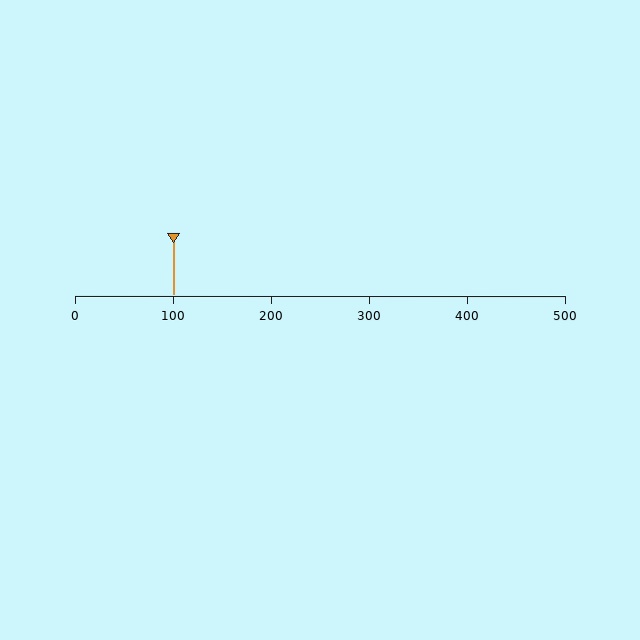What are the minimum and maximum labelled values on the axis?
The axis runs from 0 to 500.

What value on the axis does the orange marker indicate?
The marker indicates approximately 100.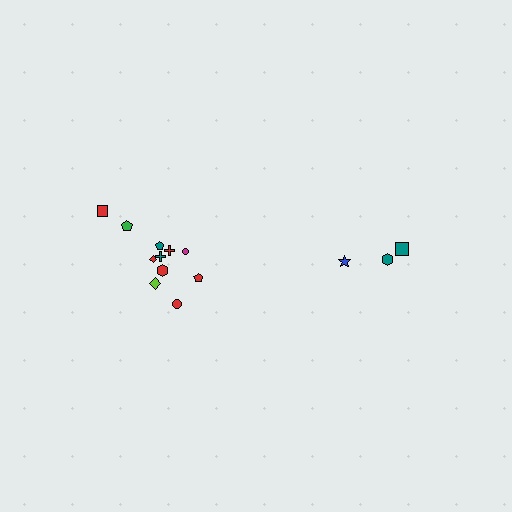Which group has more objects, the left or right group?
The left group.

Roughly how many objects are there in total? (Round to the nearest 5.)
Roughly 15 objects in total.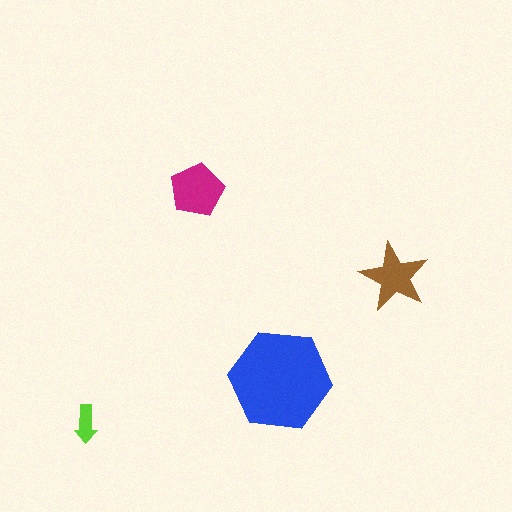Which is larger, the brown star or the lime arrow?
The brown star.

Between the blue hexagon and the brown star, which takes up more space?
The blue hexagon.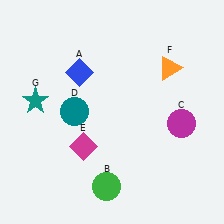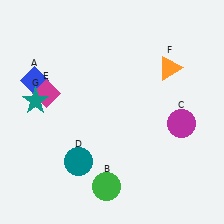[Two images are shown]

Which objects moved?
The objects that moved are: the blue diamond (A), the teal circle (D), the magenta diamond (E).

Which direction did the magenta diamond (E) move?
The magenta diamond (E) moved up.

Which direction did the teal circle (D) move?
The teal circle (D) moved down.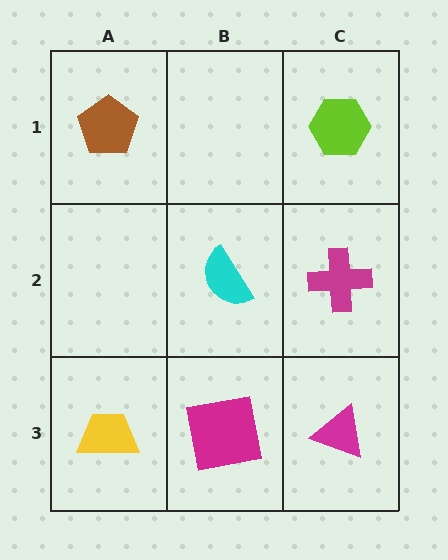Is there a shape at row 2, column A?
No, that cell is empty.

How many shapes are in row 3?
3 shapes.